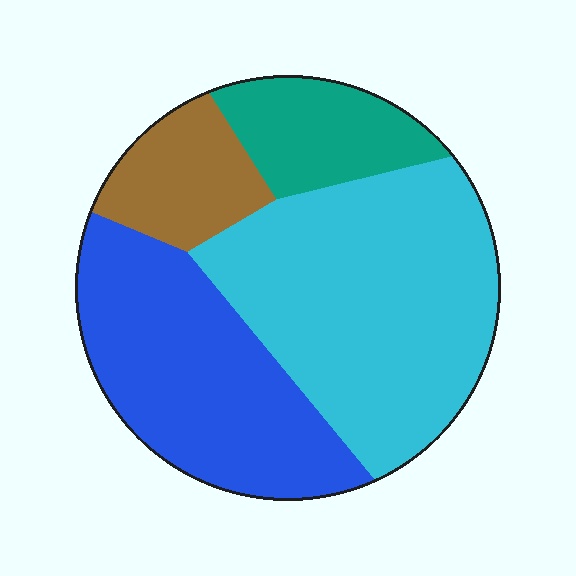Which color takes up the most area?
Cyan, at roughly 45%.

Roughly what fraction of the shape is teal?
Teal takes up about one eighth (1/8) of the shape.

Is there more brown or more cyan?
Cyan.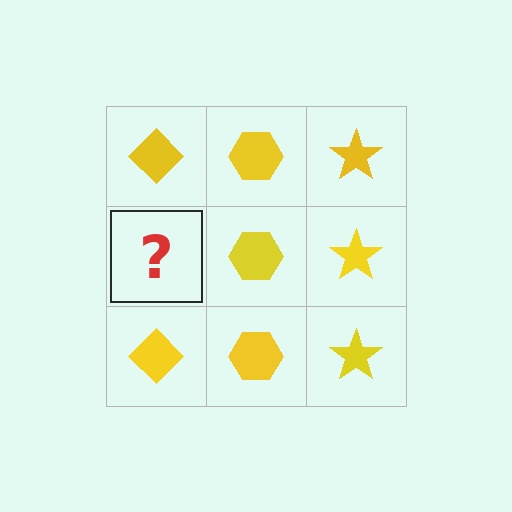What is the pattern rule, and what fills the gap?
The rule is that each column has a consistent shape. The gap should be filled with a yellow diamond.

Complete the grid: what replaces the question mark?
The question mark should be replaced with a yellow diamond.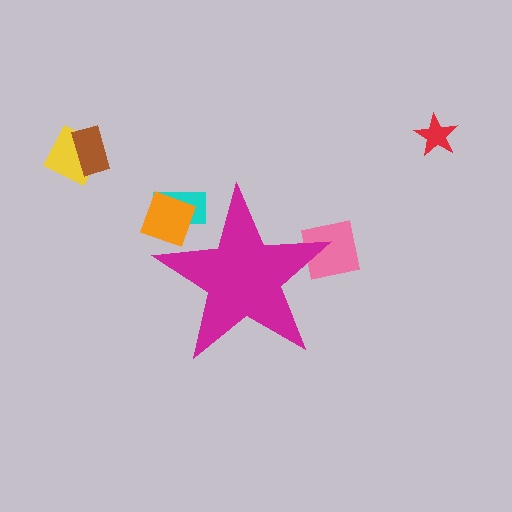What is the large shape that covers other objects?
A magenta star.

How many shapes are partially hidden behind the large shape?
3 shapes are partially hidden.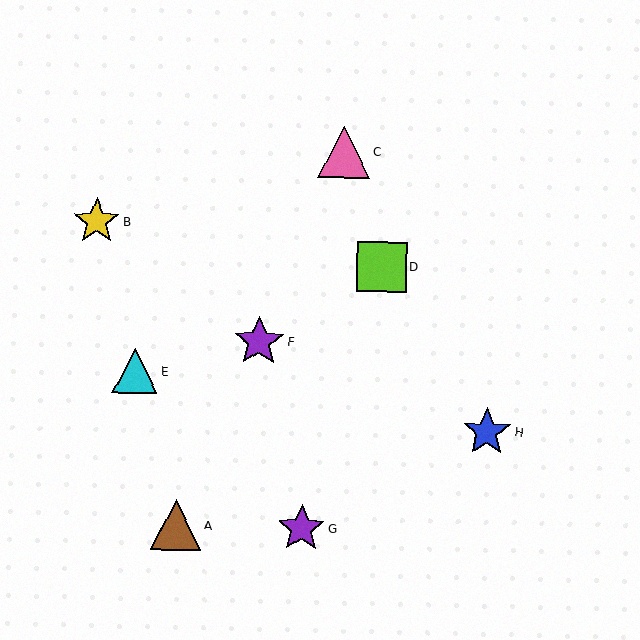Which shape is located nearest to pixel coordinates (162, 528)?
The brown triangle (labeled A) at (176, 525) is nearest to that location.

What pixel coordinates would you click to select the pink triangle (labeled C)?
Click at (344, 152) to select the pink triangle C.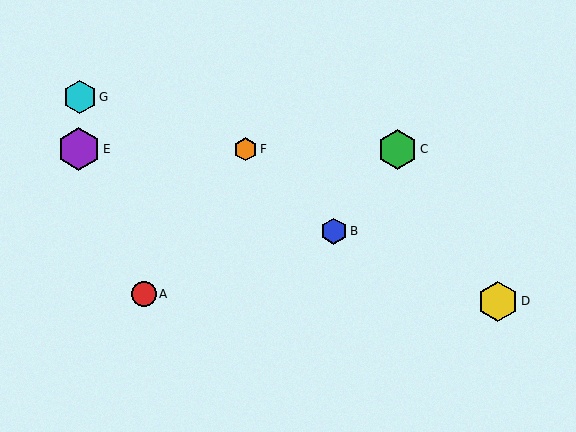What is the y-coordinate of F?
Object F is at y≈149.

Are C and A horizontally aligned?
No, C is at y≈149 and A is at y≈294.